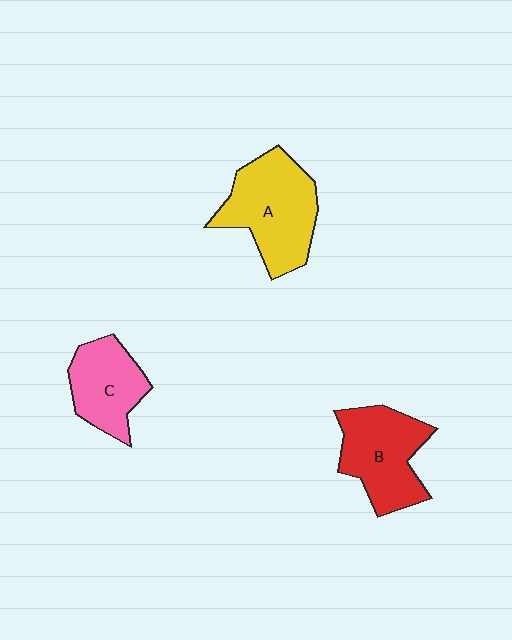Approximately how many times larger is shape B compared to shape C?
Approximately 1.3 times.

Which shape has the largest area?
Shape A (yellow).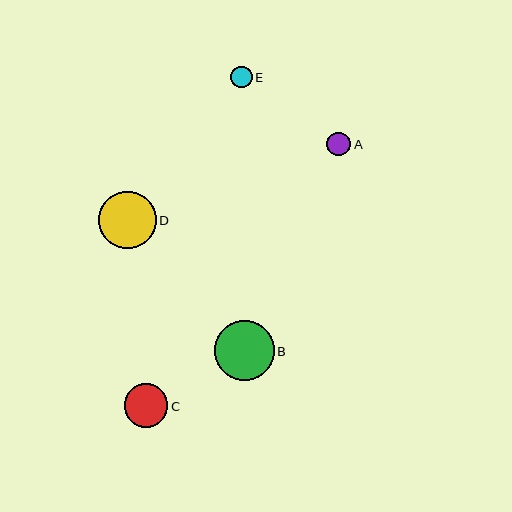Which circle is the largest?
Circle B is the largest with a size of approximately 60 pixels.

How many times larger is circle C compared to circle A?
Circle C is approximately 1.8 times the size of circle A.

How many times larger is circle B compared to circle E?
Circle B is approximately 2.8 times the size of circle E.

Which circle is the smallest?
Circle E is the smallest with a size of approximately 21 pixels.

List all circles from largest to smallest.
From largest to smallest: B, D, C, A, E.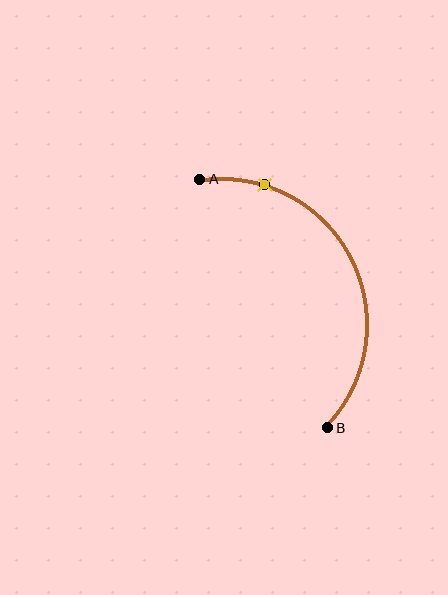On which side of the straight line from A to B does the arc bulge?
The arc bulges to the right of the straight line connecting A and B.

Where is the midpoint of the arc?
The arc midpoint is the point on the curve farthest from the straight line joining A and B. It sits to the right of that line.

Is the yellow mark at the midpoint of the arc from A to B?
No. The yellow mark lies on the arc but is closer to endpoint A. The arc midpoint would be at the point on the curve equidistant along the arc from both A and B.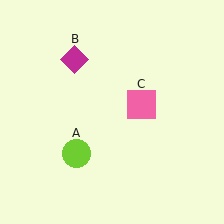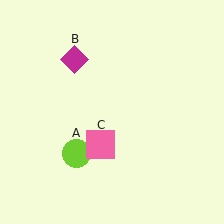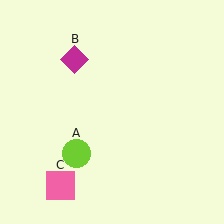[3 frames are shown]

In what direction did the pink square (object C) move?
The pink square (object C) moved down and to the left.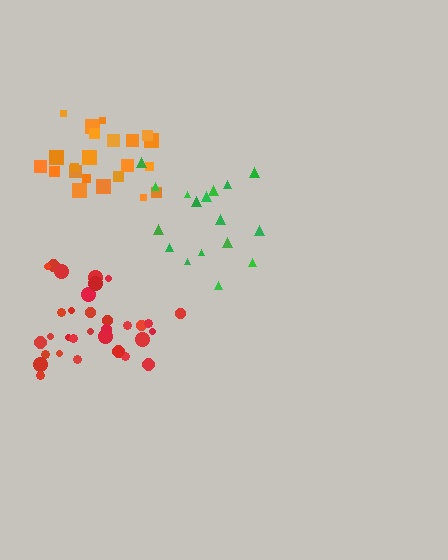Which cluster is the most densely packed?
Orange.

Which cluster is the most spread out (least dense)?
Green.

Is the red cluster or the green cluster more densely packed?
Red.